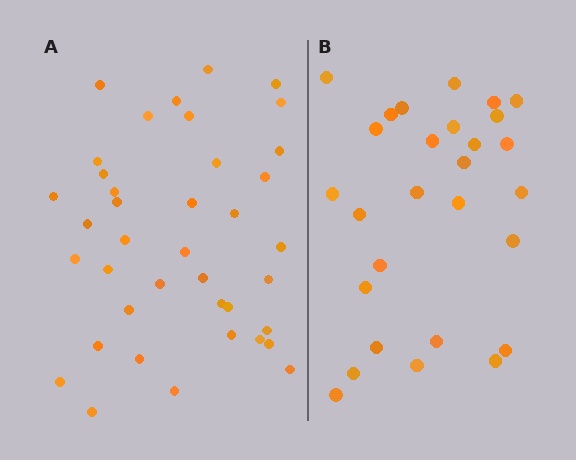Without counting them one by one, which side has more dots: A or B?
Region A (the left region) has more dots.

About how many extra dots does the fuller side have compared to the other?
Region A has roughly 12 or so more dots than region B.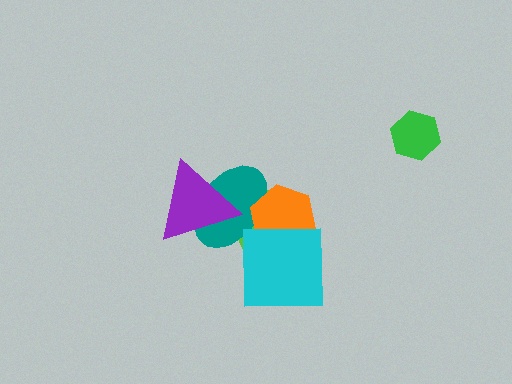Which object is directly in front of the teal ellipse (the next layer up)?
The orange hexagon is directly in front of the teal ellipse.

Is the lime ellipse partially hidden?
Yes, it is partially covered by another shape.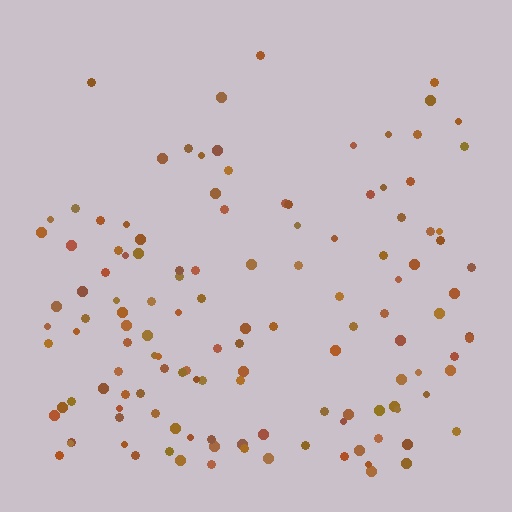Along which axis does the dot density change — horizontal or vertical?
Vertical.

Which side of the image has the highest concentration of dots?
The bottom.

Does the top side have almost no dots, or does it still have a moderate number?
Still a moderate number, just noticeably fewer than the bottom.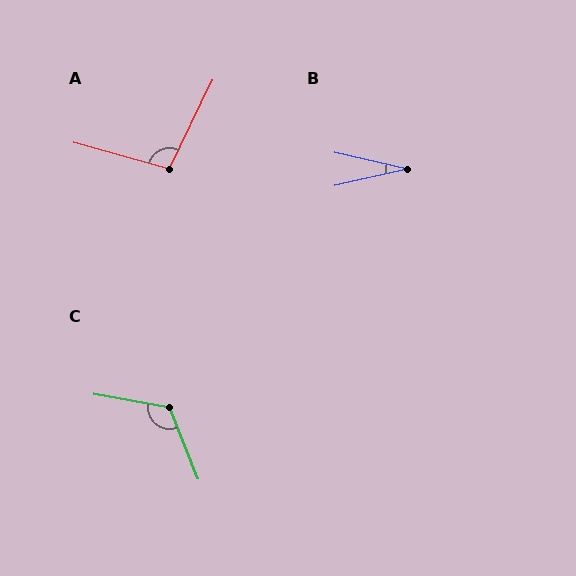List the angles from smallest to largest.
B (25°), A (101°), C (122°).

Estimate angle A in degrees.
Approximately 101 degrees.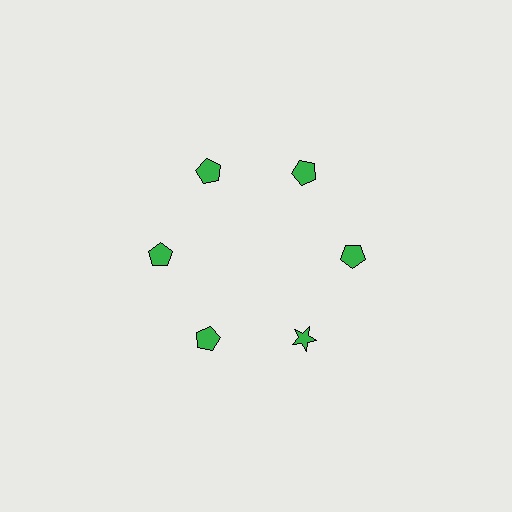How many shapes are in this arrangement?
There are 6 shapes arranged in a ring pattern.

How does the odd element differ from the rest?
It has a different shape: star instead of pentagon.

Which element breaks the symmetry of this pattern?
The green star at roughly the 5 o'clock position breaks the symmetry. All other shapes are green pentagons.